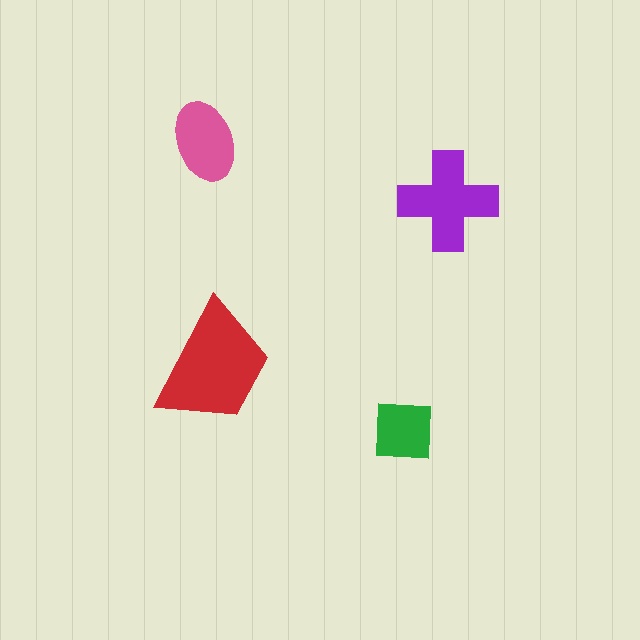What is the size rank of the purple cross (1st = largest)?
2nd.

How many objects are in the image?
There are 4 objects in the image.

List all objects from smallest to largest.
The green square, the pink ellipse, the purple cross, the red trapezoid.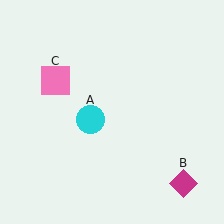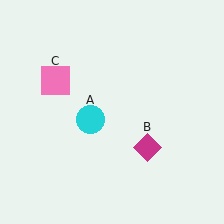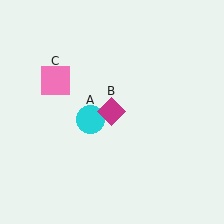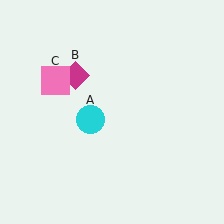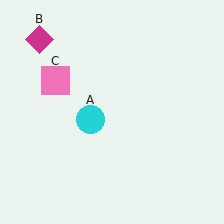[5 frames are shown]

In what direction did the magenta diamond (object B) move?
The magenta diamond (object B) moved up and to the left.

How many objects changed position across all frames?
1 object changed position: magenta diamond (object B).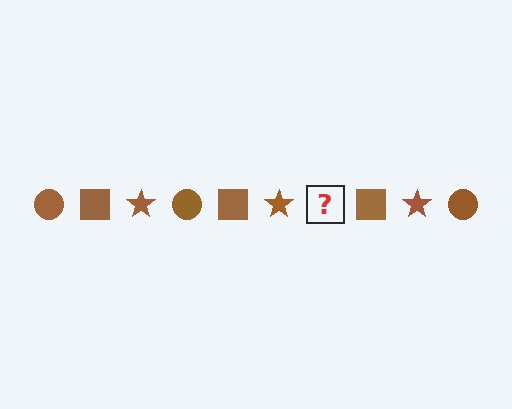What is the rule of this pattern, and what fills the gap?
The rule is that the pattern cycles through circle, square, star shapes in brown. The gap should be filled with a brown circle.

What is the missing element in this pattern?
The missing element is a brown circle.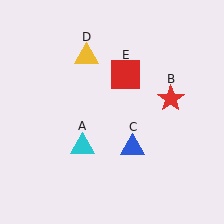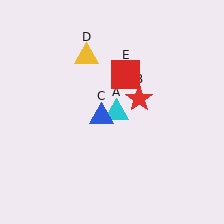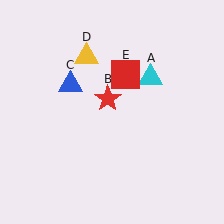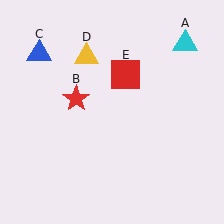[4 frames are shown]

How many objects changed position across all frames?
3 objects changed position: cyan triangle (object A), red star (object B), blue triangle (object C).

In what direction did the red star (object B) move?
The red star (object B) moved left.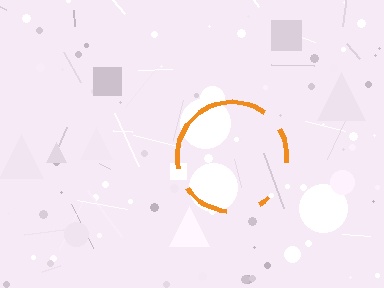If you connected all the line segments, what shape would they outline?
They would outline a circle.